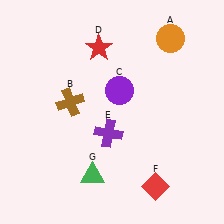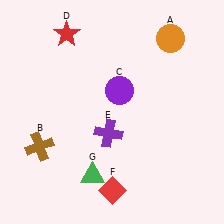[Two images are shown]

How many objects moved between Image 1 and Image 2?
3 objects moved between the two images.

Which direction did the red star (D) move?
The red star (D) moved left.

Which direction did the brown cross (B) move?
The brown cross (B) moved down.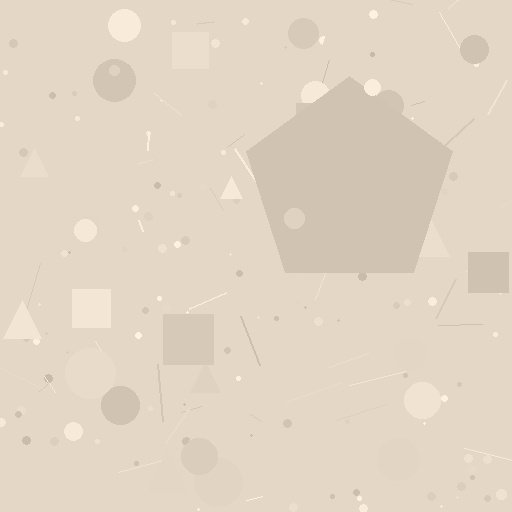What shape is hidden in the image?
A pentagon is hidden in the image.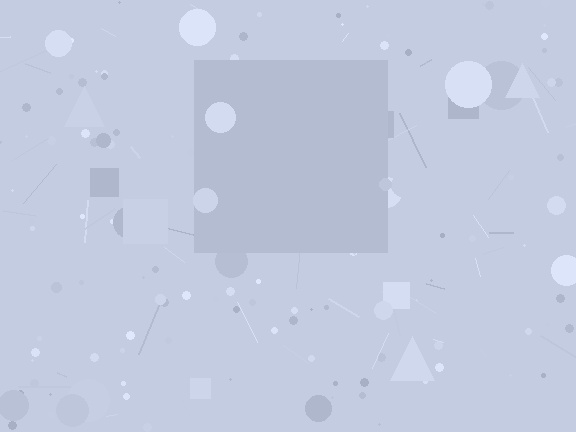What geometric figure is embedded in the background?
A square is embedded in the background.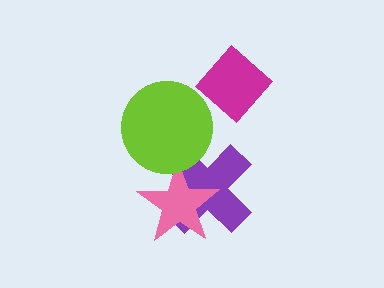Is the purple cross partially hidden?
Yes, it is partially covered by another shape.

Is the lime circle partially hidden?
No, no other shape covers it.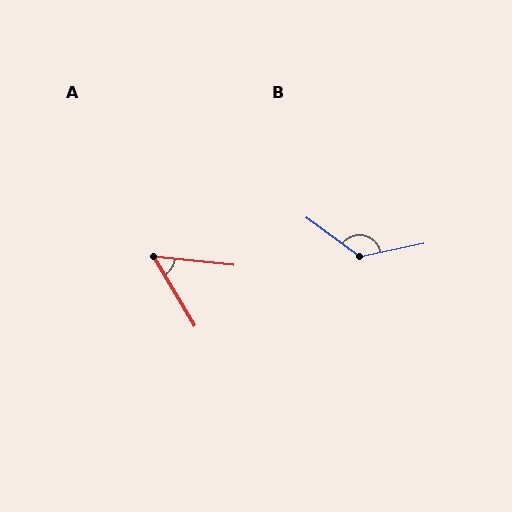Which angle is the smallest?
A, at approximately 53 degrees.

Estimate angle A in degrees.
Approximately 53 degrees.